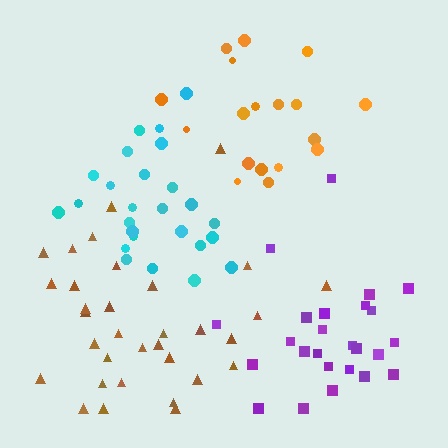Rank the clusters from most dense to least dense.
cyan, purple, brown, orange.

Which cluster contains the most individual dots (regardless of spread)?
Brown (33).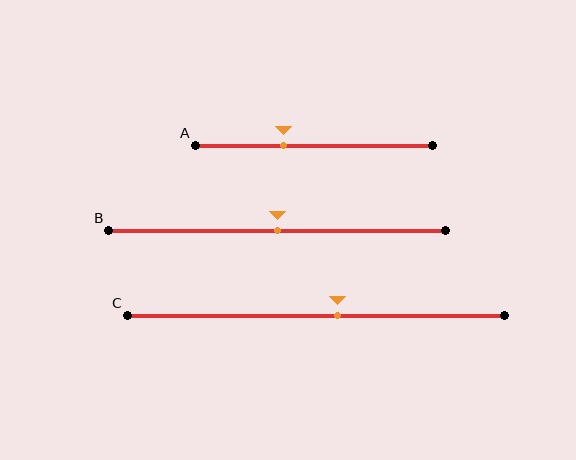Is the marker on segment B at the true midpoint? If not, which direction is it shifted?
Yes, the marker on segment B is at the true midpoint.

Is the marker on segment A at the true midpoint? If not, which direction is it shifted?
No, the marker on segment A is shifted to the left by about 13% of the segment length.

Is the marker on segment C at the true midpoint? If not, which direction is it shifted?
No, the marker on segment C is shifted to the right by about 6% of the segment length.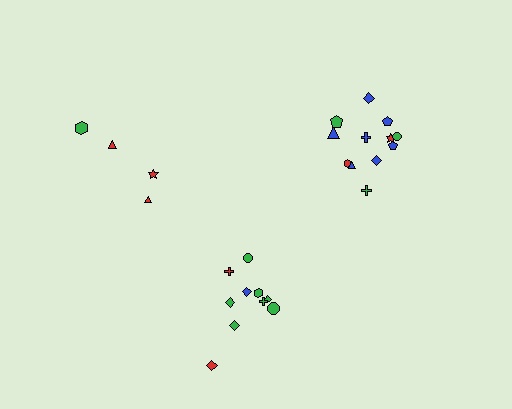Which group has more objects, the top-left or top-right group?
The top-right group.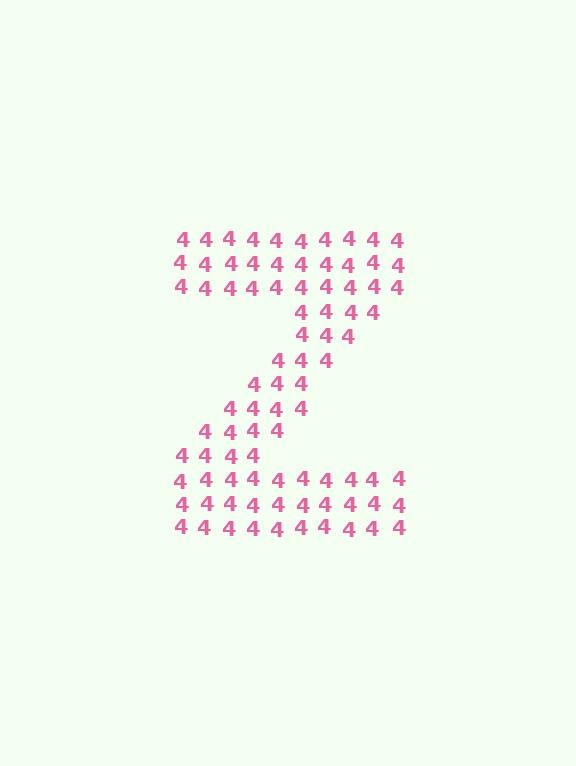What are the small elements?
The small elements are digit 4's.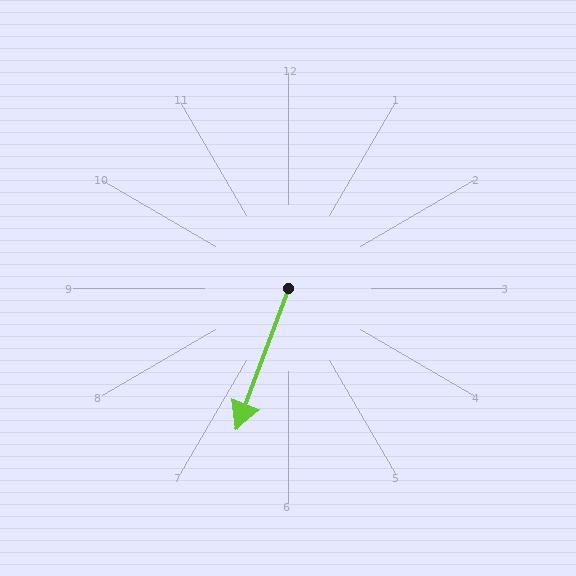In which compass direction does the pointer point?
South.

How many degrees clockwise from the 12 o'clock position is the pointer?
Approximately 200 degrees.